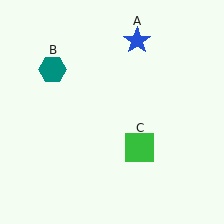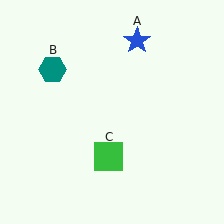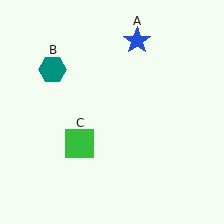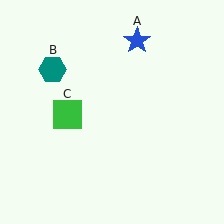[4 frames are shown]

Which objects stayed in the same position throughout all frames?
Blue star (object A) and teal hexagon (object B) remained stationary.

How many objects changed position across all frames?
1 object changed position: green square (object C).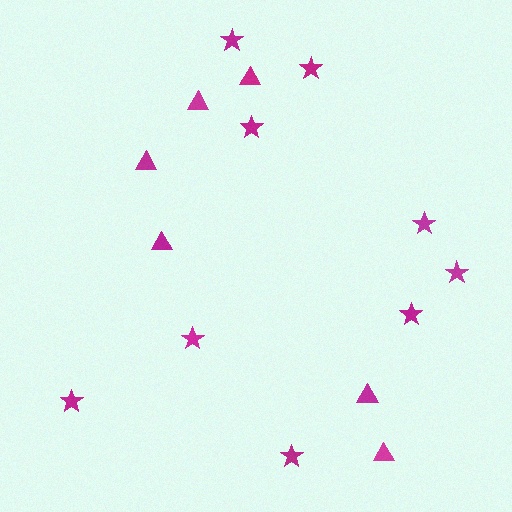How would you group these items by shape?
There are 2 groups: one group of stars (9) and one group of triangles (6).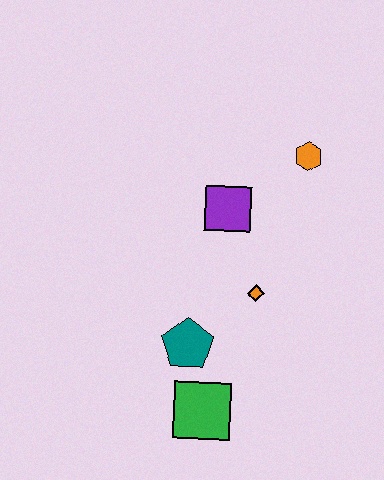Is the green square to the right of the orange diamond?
No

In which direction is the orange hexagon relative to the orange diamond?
The orange hexagon is above the orange diamond.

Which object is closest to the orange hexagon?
The purple square is closest to the orange hexagon.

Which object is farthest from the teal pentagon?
The orange hexagon is farthest from the teal pentagon.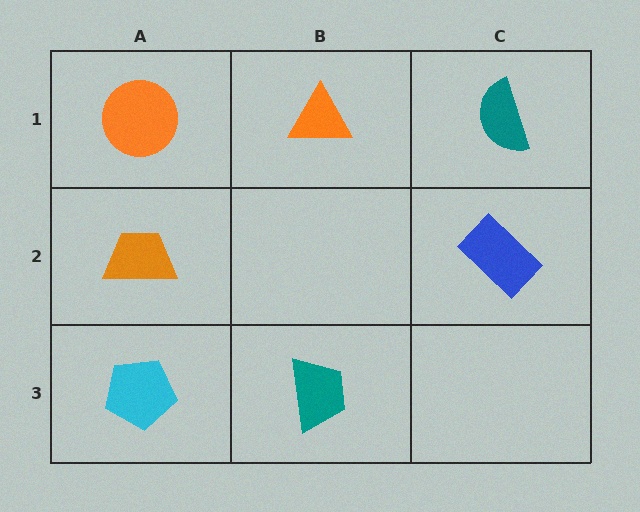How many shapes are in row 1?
3 shapes.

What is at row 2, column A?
An orange trapezoid.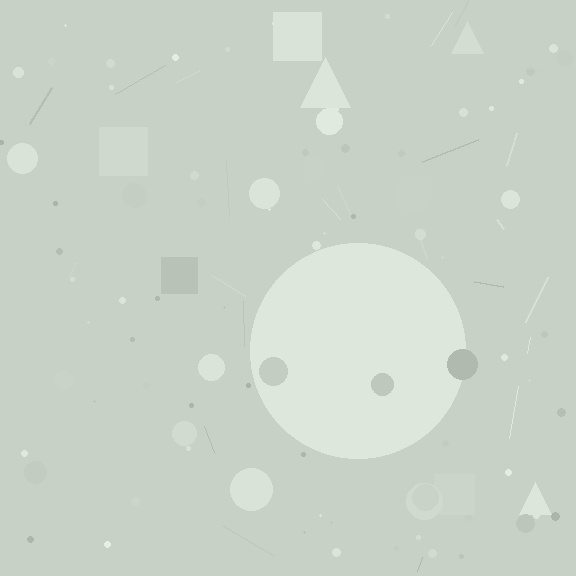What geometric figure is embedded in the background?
A circle is embedded in the background.